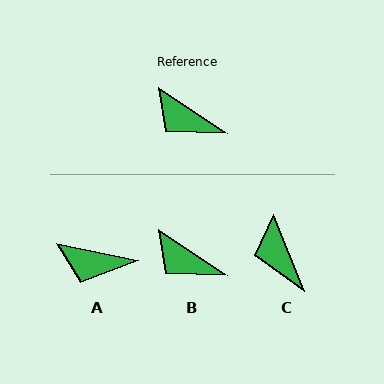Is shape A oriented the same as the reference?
No, it is off by about 22 degrees.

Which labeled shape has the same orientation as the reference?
B.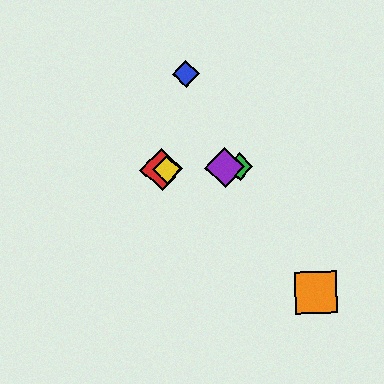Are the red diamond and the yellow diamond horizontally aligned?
Yes, both are at y≈170.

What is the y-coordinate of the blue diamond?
The blue diamond is at y≈74.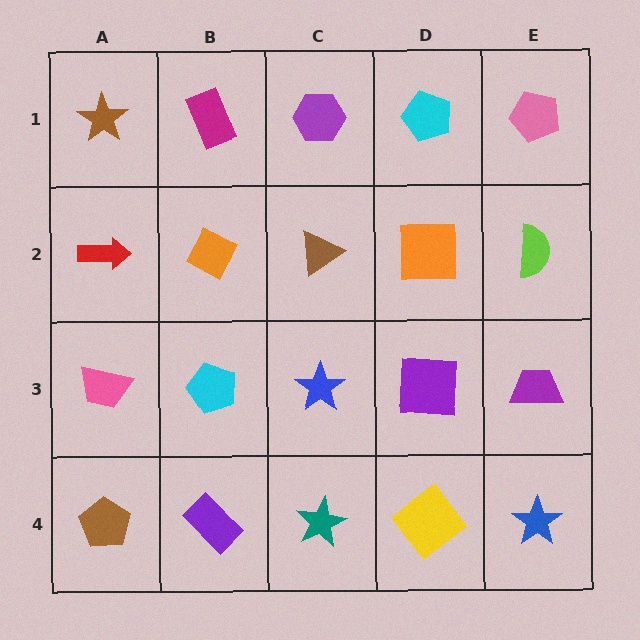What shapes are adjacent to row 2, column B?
A magenta rectangle (row 1, column B), a cyan pentagon (row 3, column B), a red arrow (row 2, column A), a brown triangle (row 2, column C).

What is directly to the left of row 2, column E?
An orange square.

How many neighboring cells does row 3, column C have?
4.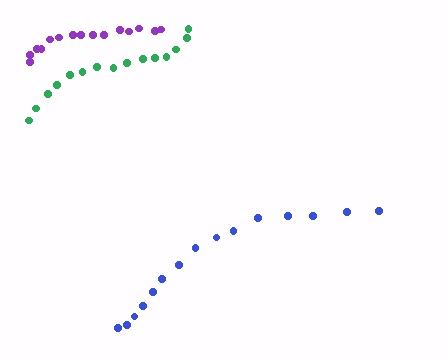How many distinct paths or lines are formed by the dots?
There are 3 distinct paths.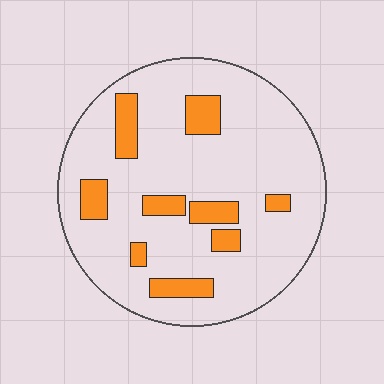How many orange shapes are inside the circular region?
9.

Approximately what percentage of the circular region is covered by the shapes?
Approximately 15%.